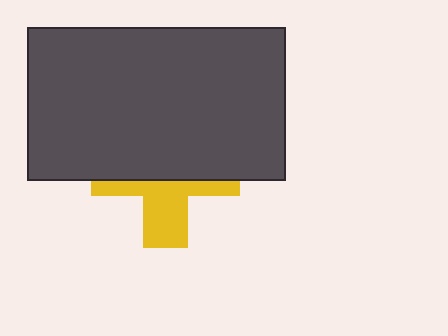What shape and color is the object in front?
The object in front is a dark gray rectangle.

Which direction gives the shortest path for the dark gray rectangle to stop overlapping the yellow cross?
Moving up gives the shortest separation.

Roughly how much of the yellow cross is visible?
A small part of it is visible (roughly 39%).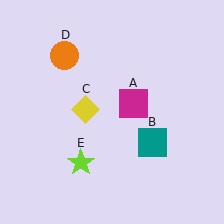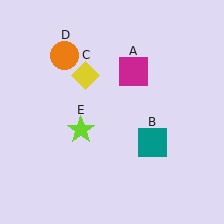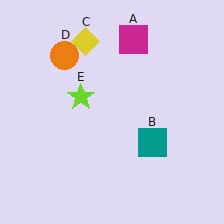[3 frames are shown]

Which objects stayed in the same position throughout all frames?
Teal square (object B) and orange circle (object D) remained stationary.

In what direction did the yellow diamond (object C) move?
The yellow diamond (object C) moved up.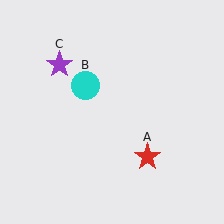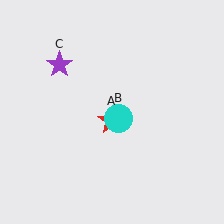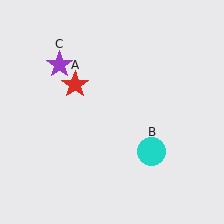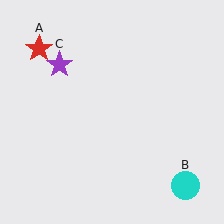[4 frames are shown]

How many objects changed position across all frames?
2 objects changed position: red star (object A), cyan circle (object B).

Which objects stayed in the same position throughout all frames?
Purple star (object C) remained stationary.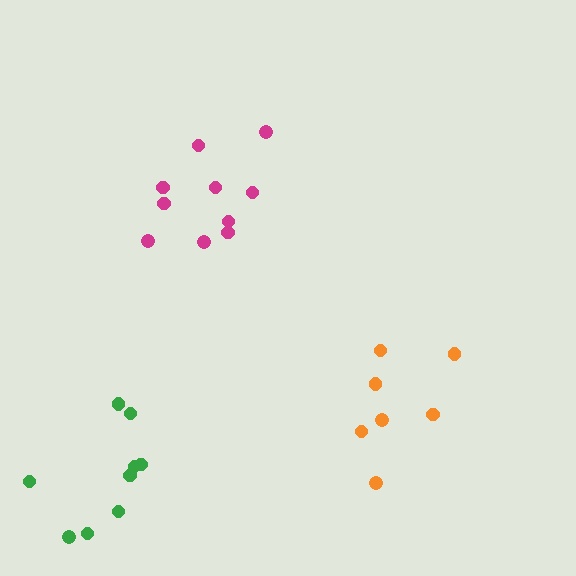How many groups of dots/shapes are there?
There are 3 groups.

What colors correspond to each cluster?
The clusters are colored: orange, magenta, green.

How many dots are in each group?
Group 1: 7 dots, Group 2: 10 dots, Group 3: 9 dots (26 total).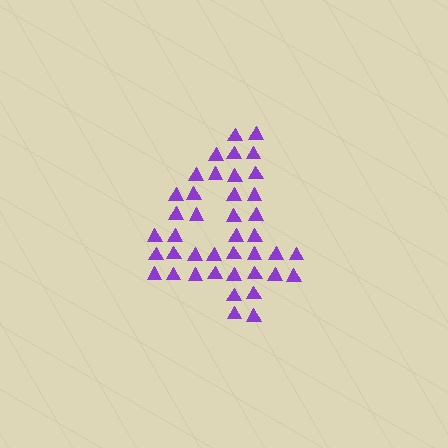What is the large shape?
The large shape is the digit 4.